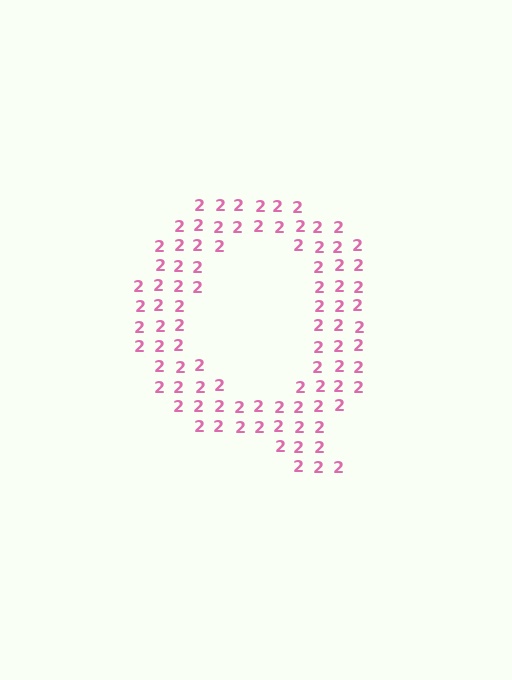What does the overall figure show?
The overall figure shows the letter Q.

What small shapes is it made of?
It is made of small digit 2's.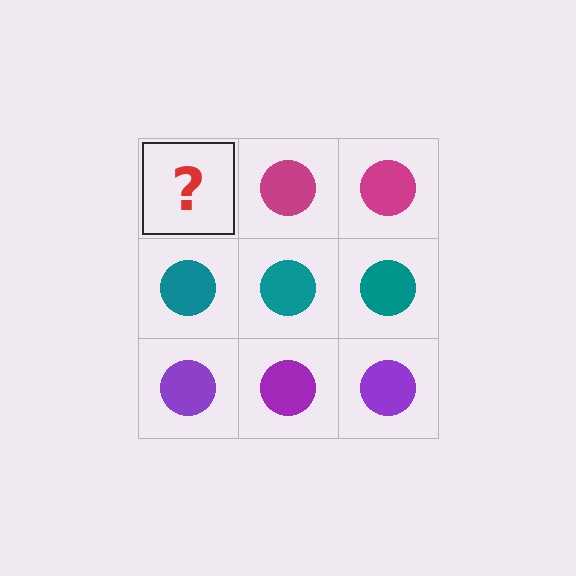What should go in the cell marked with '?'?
The missing cell should contain a magenta circle.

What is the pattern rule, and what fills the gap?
The rule is that each row has a consistent color. The gap should be filled with a magenta circle.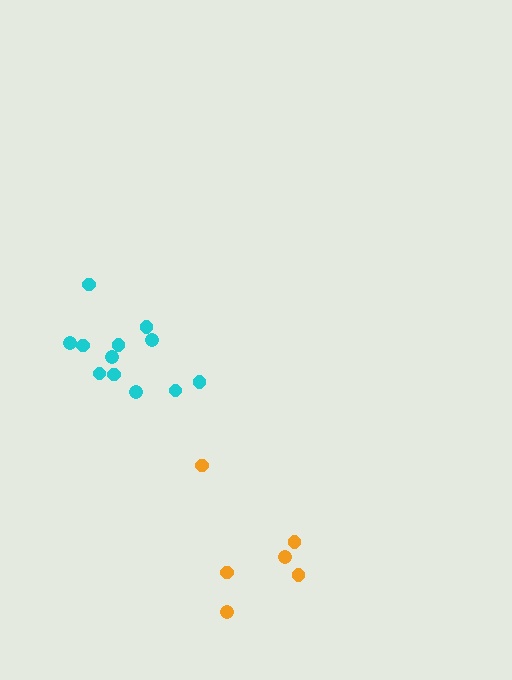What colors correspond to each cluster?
The clusters are colored: cyan, orange.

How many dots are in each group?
Group 1: 12 dots, Group 2: 6 dots (18 total).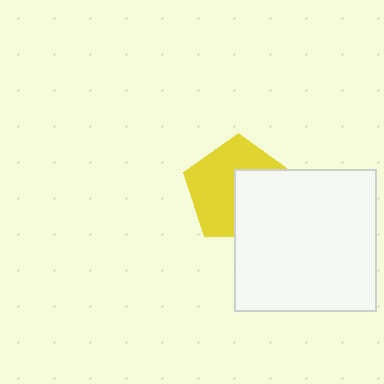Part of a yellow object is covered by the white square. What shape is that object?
It is a pentagon.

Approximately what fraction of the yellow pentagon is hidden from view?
Roughly 42% of the yellow pentagon is hidden behind the white square.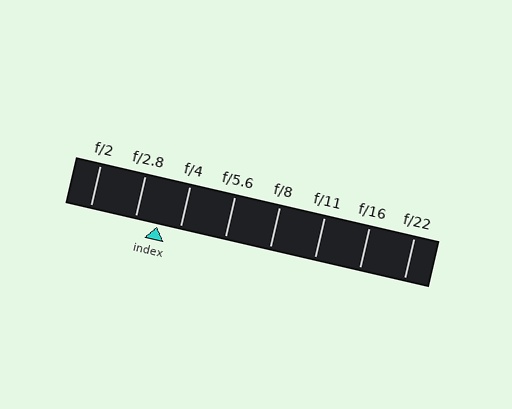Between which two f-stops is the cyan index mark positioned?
The index mark is between f/2.8 and f/4.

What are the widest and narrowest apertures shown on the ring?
The widest aperture shown is f/2 and the narrowest is f/22.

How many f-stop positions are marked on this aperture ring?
There are 8 f-stop positions marked.